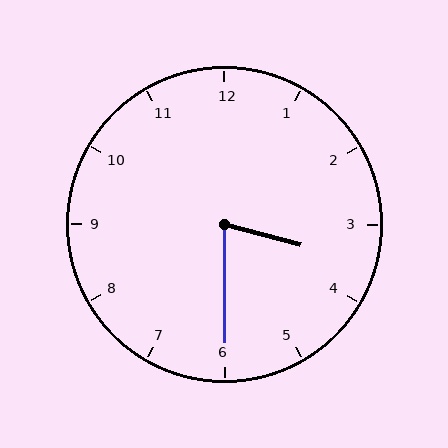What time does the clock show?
3:30.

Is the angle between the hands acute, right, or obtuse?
It is acute.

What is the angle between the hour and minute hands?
Approximately 75 degrees.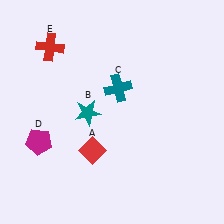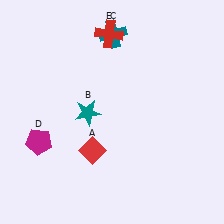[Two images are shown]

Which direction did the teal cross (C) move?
The teal cross (C) moved up.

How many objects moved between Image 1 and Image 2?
2 objects moved between the two images.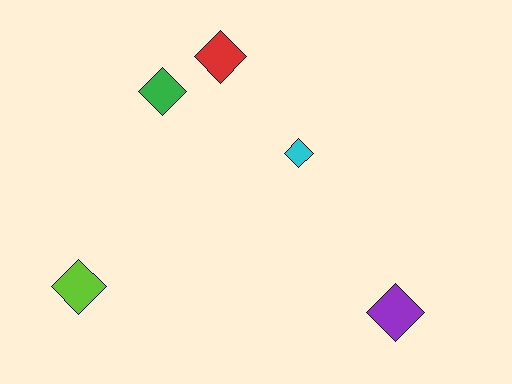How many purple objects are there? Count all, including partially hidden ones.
There is 1 purple object.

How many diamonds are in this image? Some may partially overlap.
There are 5 diamonds.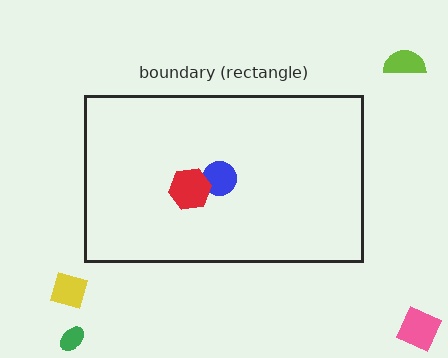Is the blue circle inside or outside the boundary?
Inside.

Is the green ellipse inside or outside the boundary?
Outside.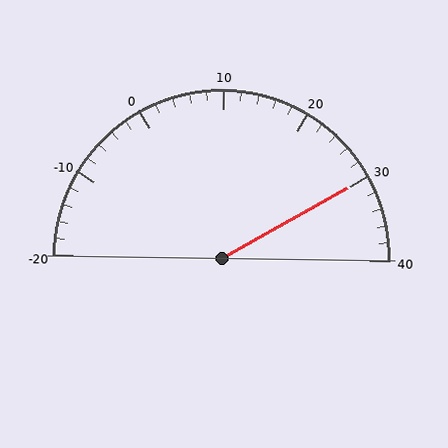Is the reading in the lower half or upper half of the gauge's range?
The reading is in the upper half of the range (-20 to 40).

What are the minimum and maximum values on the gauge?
The gauge ranges from -20 to 40.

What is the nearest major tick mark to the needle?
The nearest major tick mark is 30.